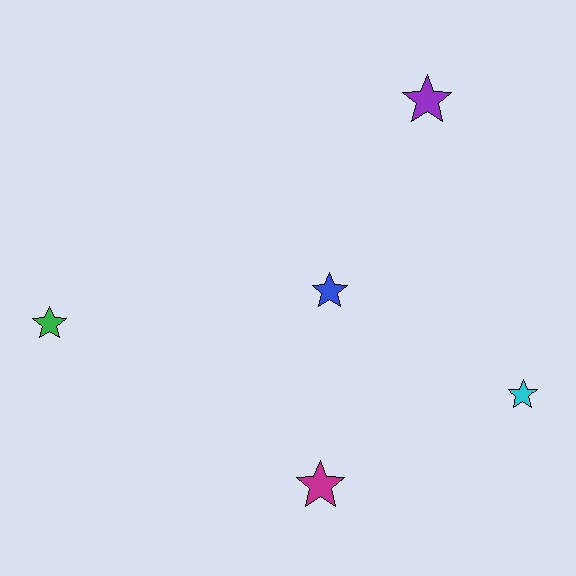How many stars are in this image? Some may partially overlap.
There are 5 stars.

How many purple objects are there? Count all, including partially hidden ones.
There is 1 purple object.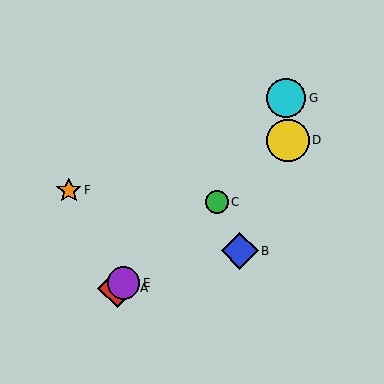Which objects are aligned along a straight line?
Objects A, C, D, E are aligned along a straight line.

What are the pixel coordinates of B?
Object B is at (240, 251).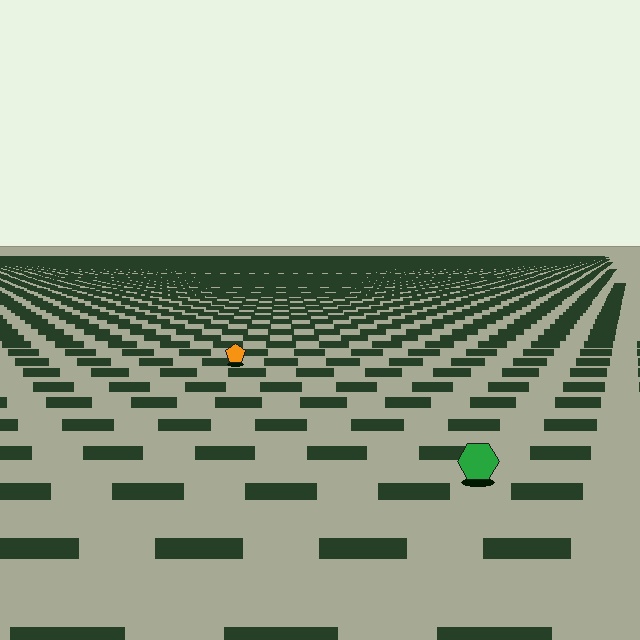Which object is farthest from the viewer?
The orange pentagon is farthest from the viewer. It appears smaller and the ground texture around it is denser.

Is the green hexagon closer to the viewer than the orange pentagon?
Yes. The green hexagon is closer — you can tell from the texture gradient: the ground texture is coarser near it.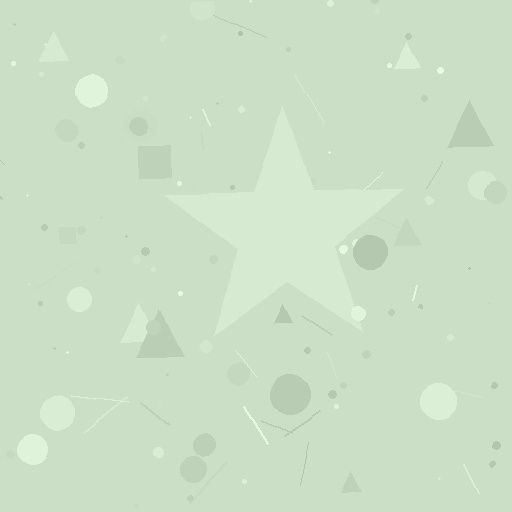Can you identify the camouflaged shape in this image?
The camouflaged shape is a star.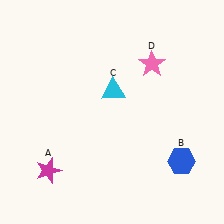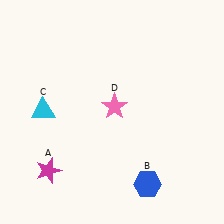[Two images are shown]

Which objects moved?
The objects that moved are: the blue hexagon (B), the cyan triangle (C), the pink star (D).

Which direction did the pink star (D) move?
The pink star (D) moved down.